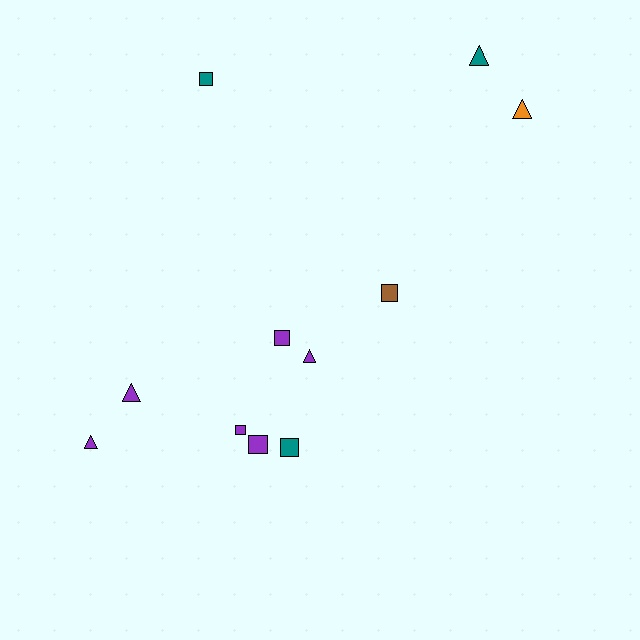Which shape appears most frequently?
Square, with 6 objects.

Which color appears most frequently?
Purple, with 6 objects.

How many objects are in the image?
There are 11 objects.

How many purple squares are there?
There are 3 purple squares.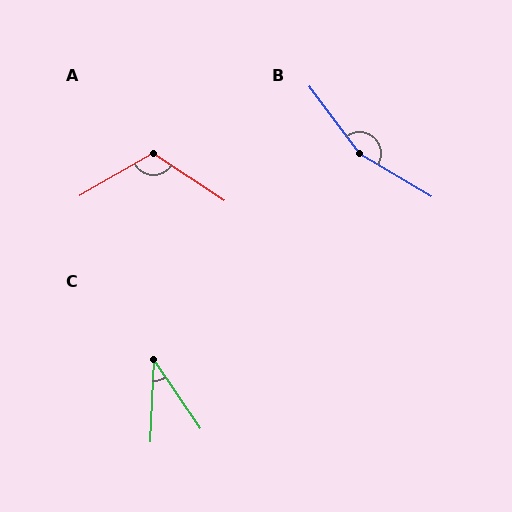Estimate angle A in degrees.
Approximately 117 degrees.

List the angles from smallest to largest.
C (37°), A (117°), B (157°).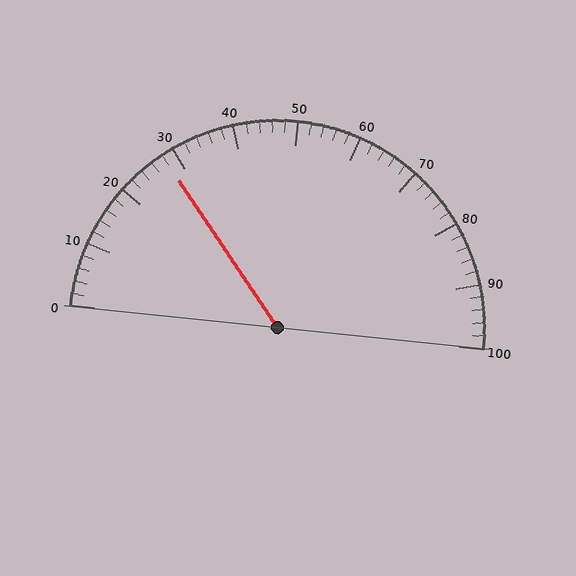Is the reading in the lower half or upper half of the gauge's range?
The reading is in the lower half of the range (0 to 100).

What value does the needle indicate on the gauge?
The needle indicates approximately 28.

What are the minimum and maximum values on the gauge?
The gauge ranges from 0 to 100.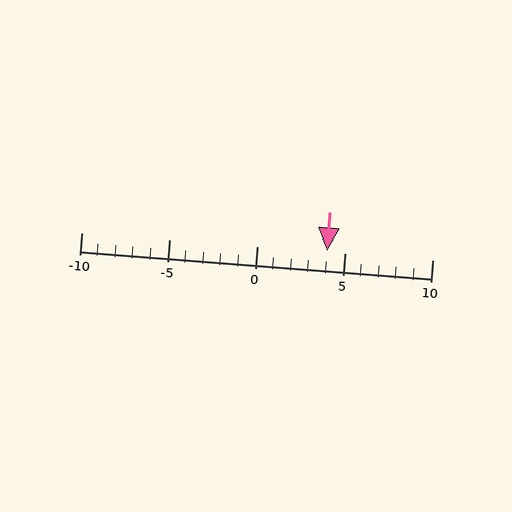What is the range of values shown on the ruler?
The ruler shows values from -10 to 10.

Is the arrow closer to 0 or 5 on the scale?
The arrow is closer to 5.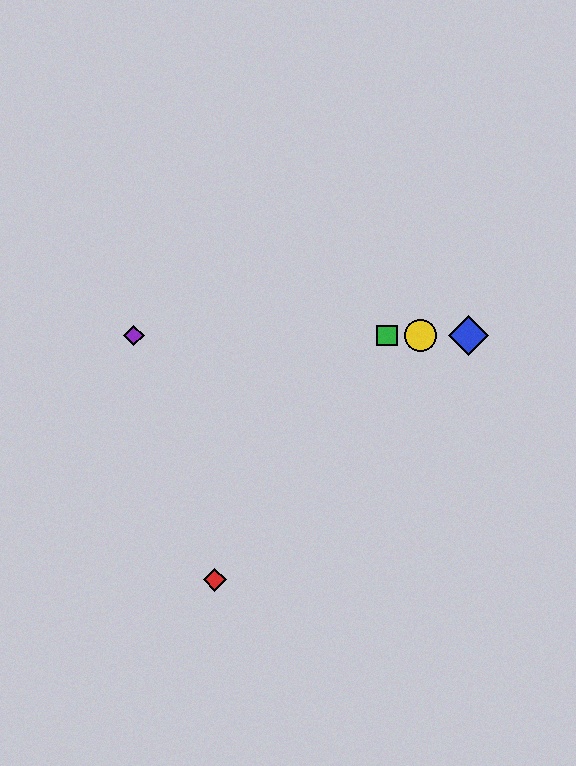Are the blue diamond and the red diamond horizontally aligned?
No, the blue diamond is at y≈335 and the red diamond is at y≈580.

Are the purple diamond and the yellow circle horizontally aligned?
Yes, both are at y≈335.